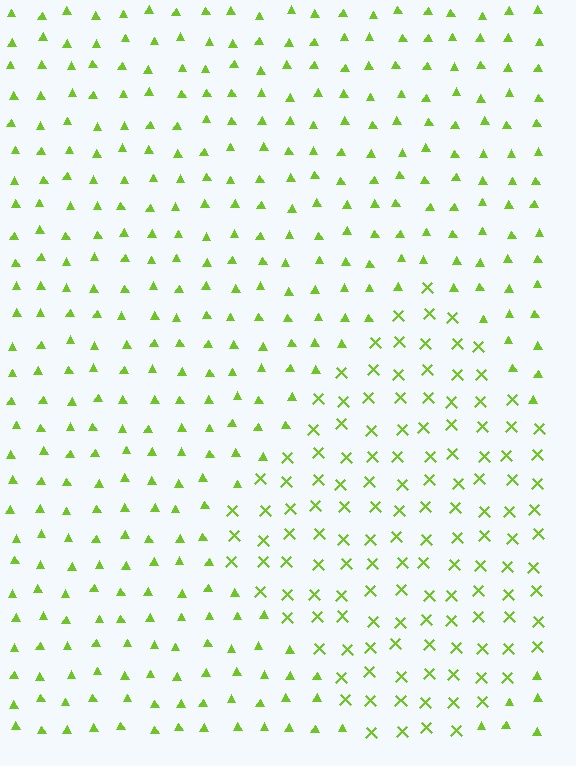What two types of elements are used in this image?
The image uses X marks inside the diamond region and triangles outside it.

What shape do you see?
I see a diamond.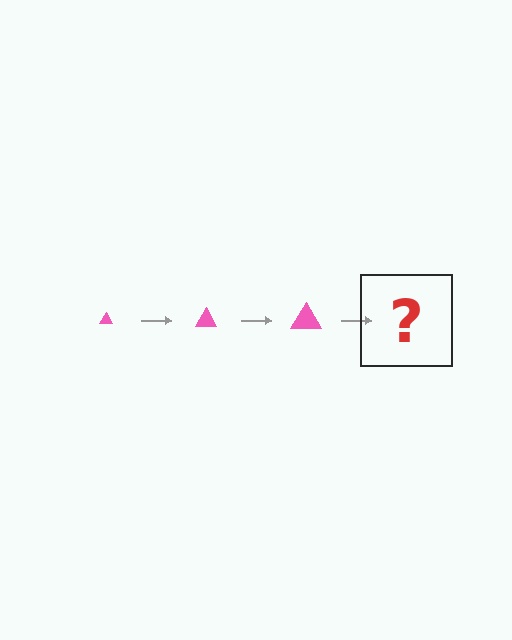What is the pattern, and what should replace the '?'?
The pattern is that the triangle gets progressively larger each step. The '?' should be a pink triangle, larger than the previous one.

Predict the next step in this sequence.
The next step is a pink triangle, larger than the previous one.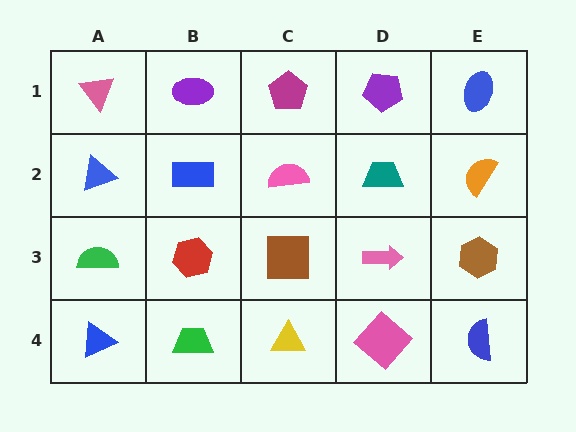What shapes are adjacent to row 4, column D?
A pink arrow (row 3, column D), a yellow triangle (row 4, column C), a blue semicircle (row 4, column E).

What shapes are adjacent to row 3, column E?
An orange semicircle (row 2, column E), a blue semicircle (row 4, column E), a pink arrow (row 3, column D).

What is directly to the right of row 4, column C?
A pink diamond.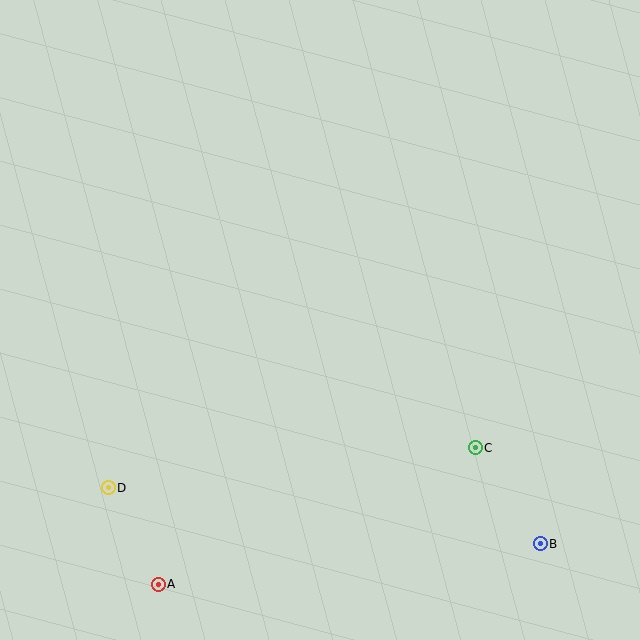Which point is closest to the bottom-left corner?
Point A is closest to the bottom-left corner.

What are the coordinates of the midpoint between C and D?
The midpoint between C and D is at (292, 468).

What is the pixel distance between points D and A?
The distance between D and A is 108 pixels.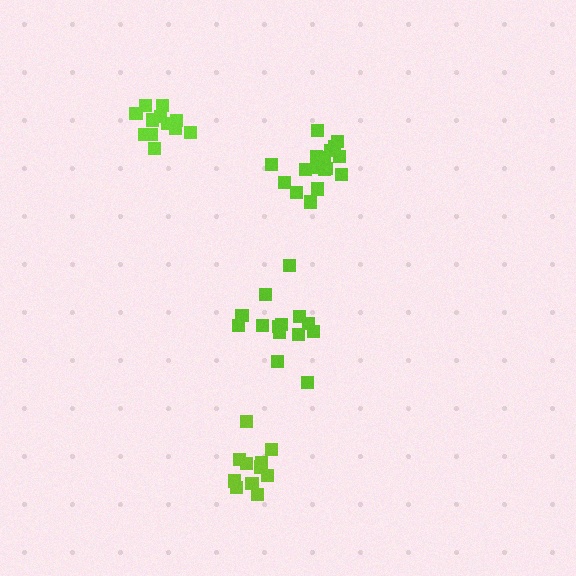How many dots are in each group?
Group 1: 14 dots, Group 2: 17 dots, Group 3: 12 dots, Group 4: 11 dots (54 total).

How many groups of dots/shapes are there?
There are 4 groups.